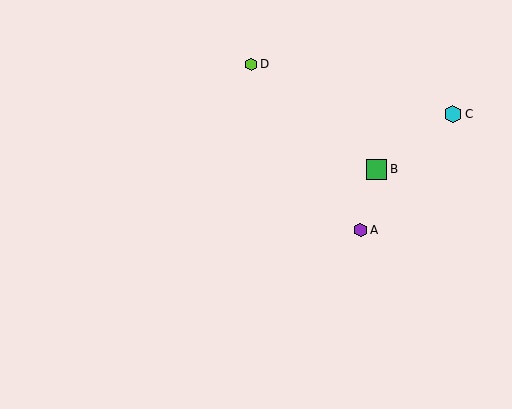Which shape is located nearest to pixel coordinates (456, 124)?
The cyan hexagon (labeled C) at (453, 113) is nearest to that location.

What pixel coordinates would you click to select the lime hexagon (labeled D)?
Click at (252, 64) to select the lime hexagon D.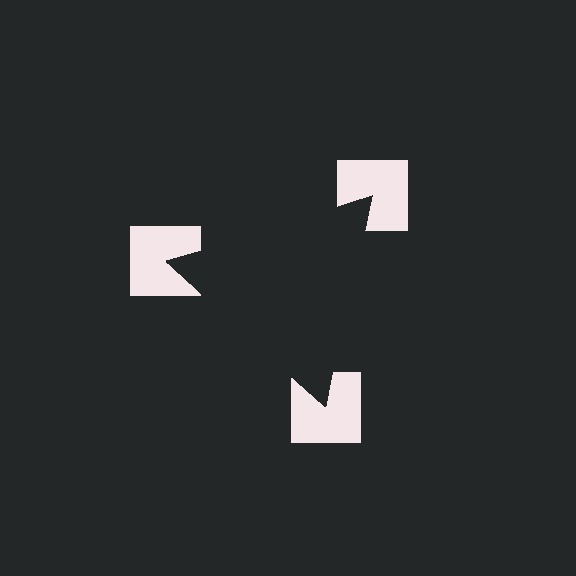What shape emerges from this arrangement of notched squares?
An illusory triangle — its edges are inferred from the aligned wedge cuts in the notched squares, not physically drawn.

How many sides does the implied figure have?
3 sides.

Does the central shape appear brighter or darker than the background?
It typically appears slightly darker than the background, even though no actual brightness change is drawn.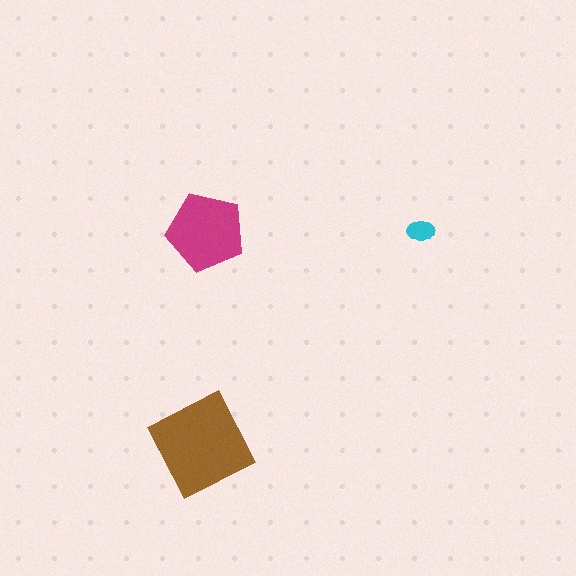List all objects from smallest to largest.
The cyan ellipse, the magenta pentagon, the brown diamond.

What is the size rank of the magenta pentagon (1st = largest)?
2nd.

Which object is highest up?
The cyan ellipse is topmost.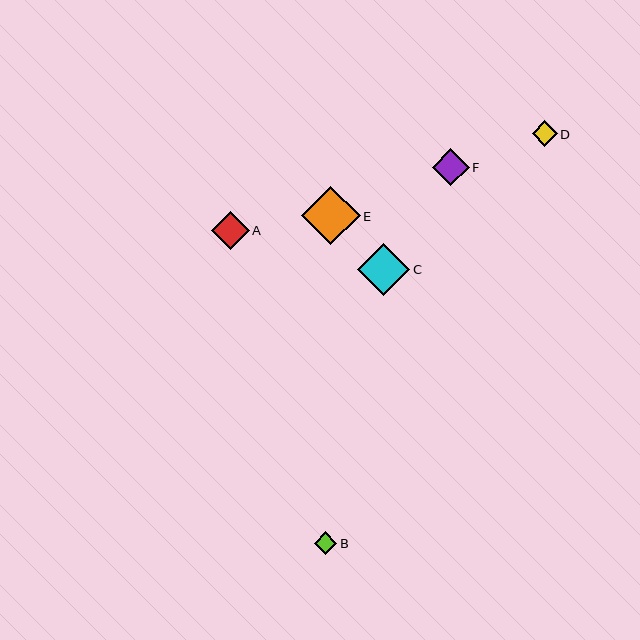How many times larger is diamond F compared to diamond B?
Diamond F is approximately 1.6 times the size of diamond B.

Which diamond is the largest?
Diamond E is the largest with a size of approximately 58 pixels.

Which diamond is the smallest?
Diamond B is the smallest with a size of approximately 23 pixels.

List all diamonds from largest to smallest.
From largest to smallest: E, C, A, F, D, B.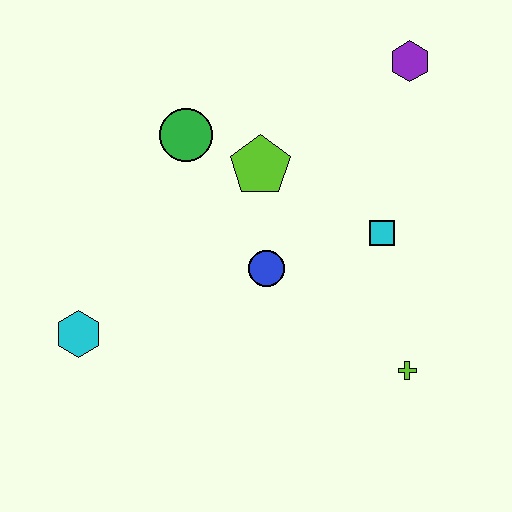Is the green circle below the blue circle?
No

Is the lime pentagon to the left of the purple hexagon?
Yes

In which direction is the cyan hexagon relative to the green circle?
The cyan hexagon is below the green circle.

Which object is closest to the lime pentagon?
The green circle is closest to the lime pentagon.